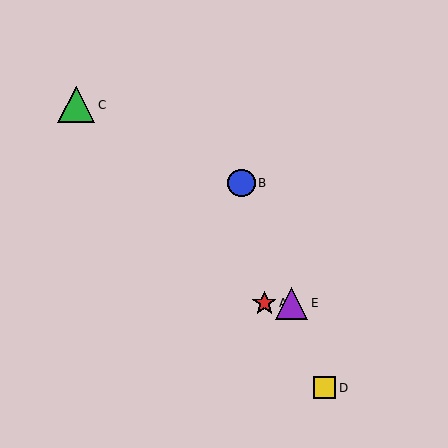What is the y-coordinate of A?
Object A is at y≈303.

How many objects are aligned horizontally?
2 objects (A, E) are aligned horizontally.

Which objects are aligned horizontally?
Objects A, E are aligned horizontally.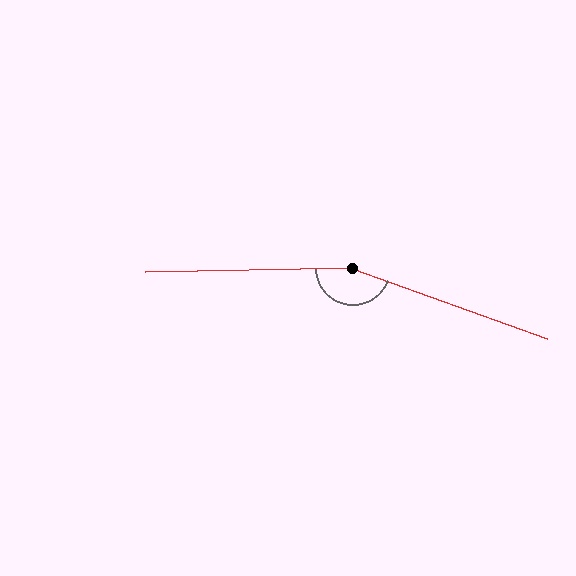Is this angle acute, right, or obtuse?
It is obtuse.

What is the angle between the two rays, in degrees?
Approximately 159 degrees.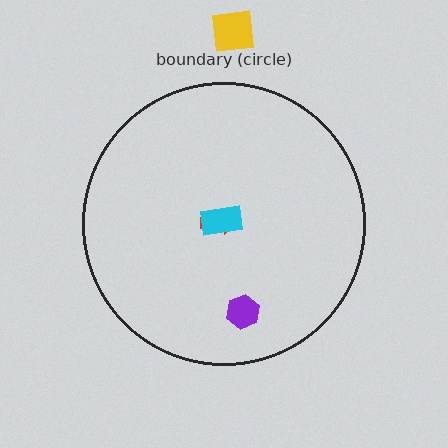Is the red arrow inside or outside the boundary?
Inside.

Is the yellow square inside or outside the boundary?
Outside.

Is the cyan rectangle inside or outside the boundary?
Inside.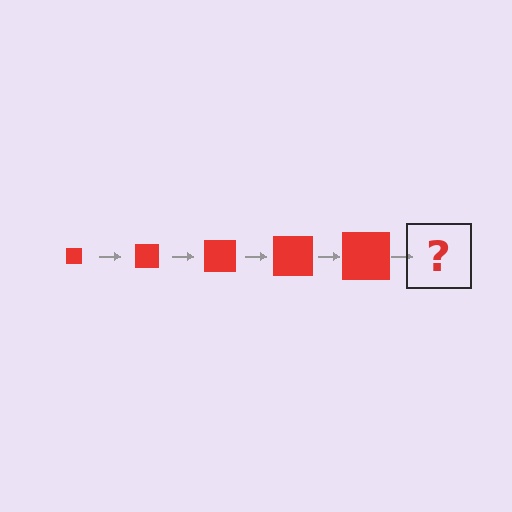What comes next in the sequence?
The next element should be a red square, larger than the previous one.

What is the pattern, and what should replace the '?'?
The pattern is that the square gets progressively larger each step. The '?' should be a red square, larger than the previous one.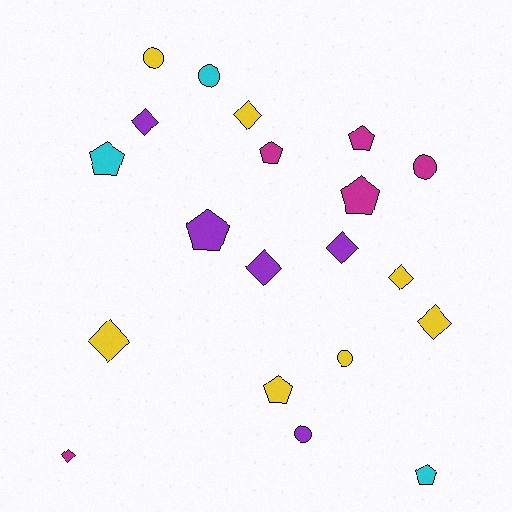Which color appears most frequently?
Yellow, with 7 objects.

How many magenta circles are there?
There is 1 magenta circle.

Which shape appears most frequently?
Diamond, with 8 objects.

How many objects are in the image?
There are 20 objects.